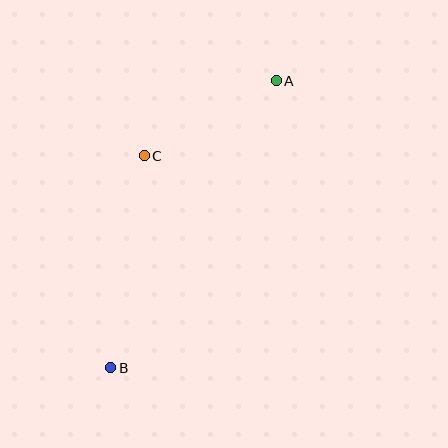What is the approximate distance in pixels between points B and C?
The distance between B and C is approximately 215 pixels.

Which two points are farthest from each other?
Points A and B are farthest from each other.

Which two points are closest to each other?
Points A and C are closest to each other.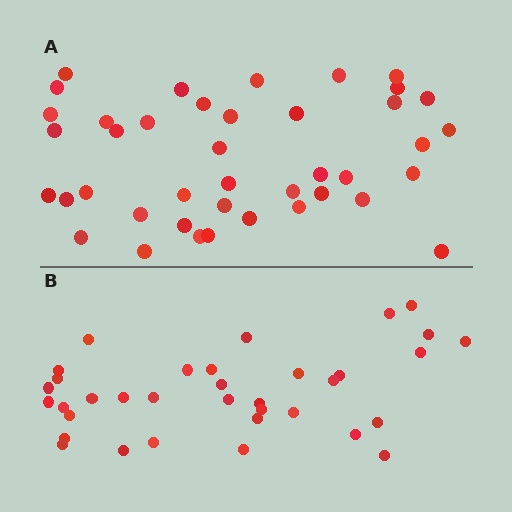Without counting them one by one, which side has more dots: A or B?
Region A (the top region) has more dots.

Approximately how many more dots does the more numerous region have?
Region A has about 6 more dots than region B.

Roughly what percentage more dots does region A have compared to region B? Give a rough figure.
About 15% more.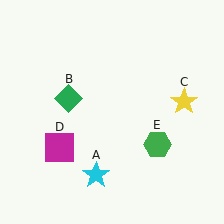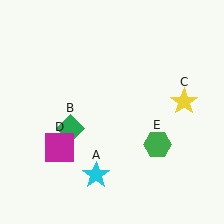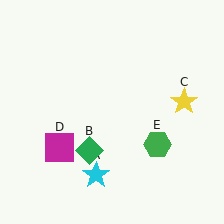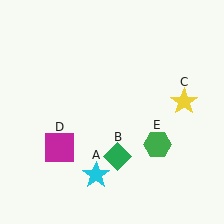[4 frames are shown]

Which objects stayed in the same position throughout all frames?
Cyan star (object A) and yellow star (object C) and magenta square (object D) and green hexagon (object E) remained stationary.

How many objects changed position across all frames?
1 object changed position: green diamond (object B).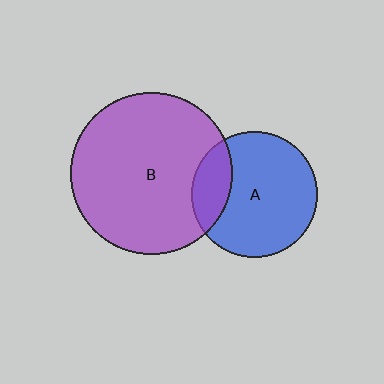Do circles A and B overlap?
Yes.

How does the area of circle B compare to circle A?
Approximately 1.6 times.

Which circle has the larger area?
Circle B (purple).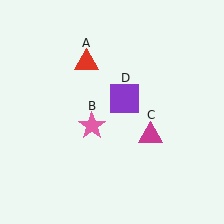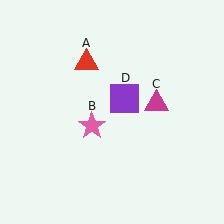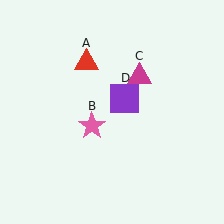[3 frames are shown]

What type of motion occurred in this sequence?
The magenta triangle (object C) rotated counterclockwise around the center of the scene.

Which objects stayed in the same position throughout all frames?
Red triangle (object A) and pink star (object B) and purple square (object D) remained stationary.